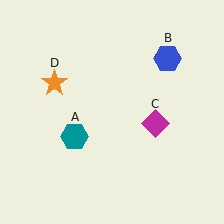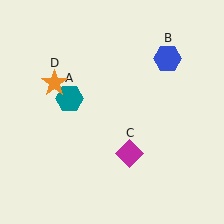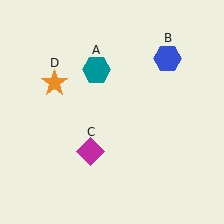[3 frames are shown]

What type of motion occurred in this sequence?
The teal hexagon (object A), magenta diamond (object C) rotated clockwise around the center of the scene.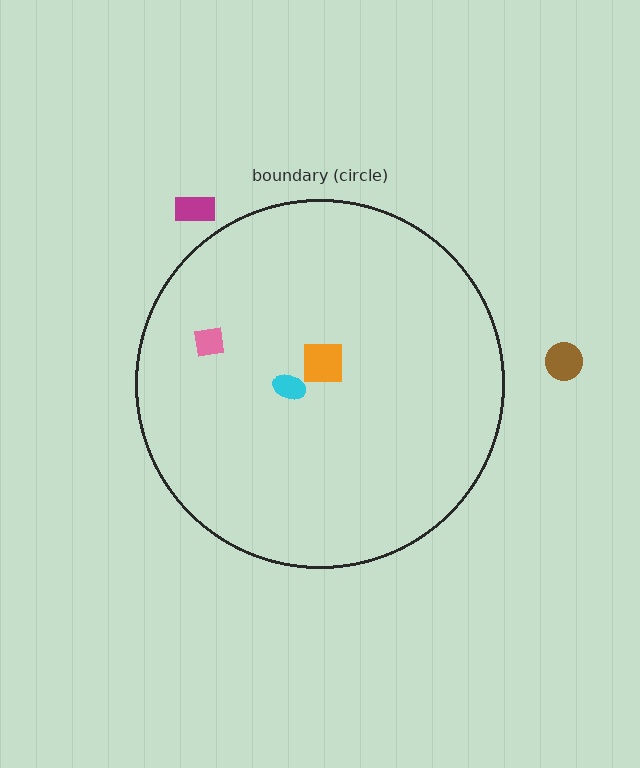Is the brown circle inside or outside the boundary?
Outside.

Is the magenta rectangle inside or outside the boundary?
Outside.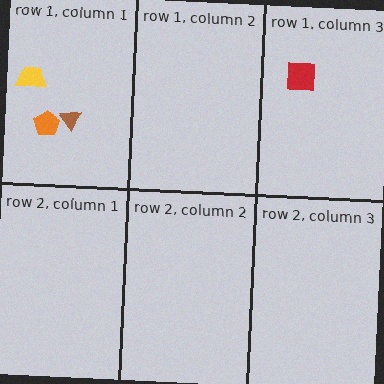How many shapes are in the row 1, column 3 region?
1.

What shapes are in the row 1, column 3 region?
The red square.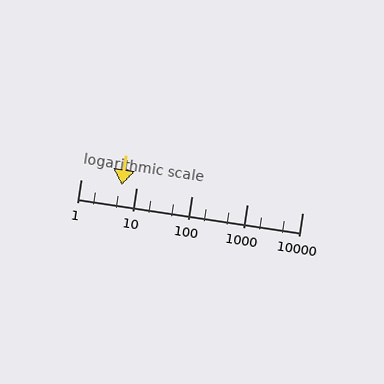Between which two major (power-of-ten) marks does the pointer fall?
The pointer is between 1 and 10.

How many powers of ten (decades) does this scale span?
The scale spans 4 decades, from 1 to 10000.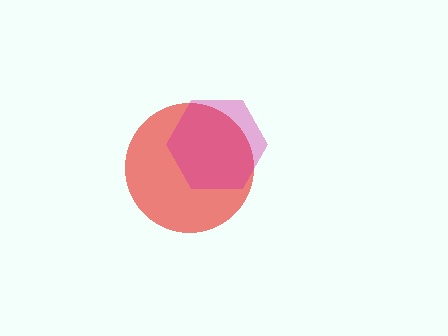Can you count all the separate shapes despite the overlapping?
Yes, there are 2 separate shapes.